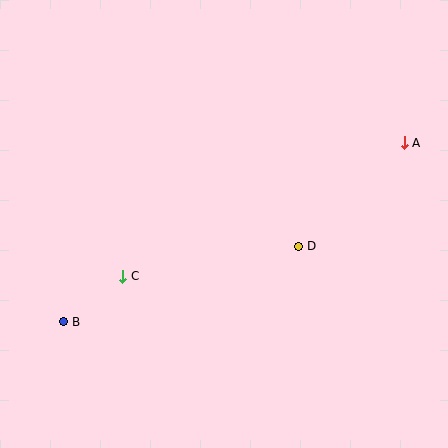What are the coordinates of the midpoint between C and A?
The midpoint between C and A is at (263, 209).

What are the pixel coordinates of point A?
Point A is at (404, 143).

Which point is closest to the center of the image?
Point D at (299, 246) is closest to the center.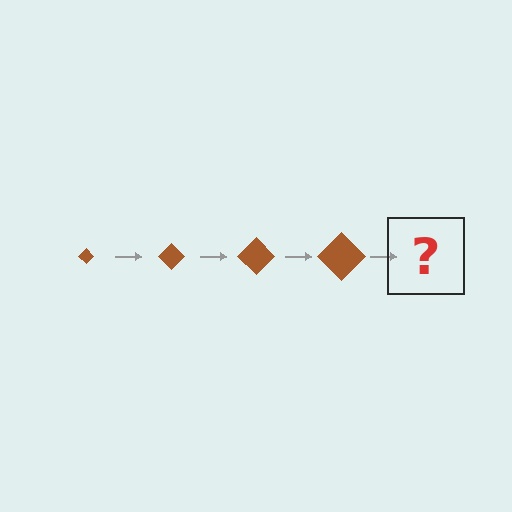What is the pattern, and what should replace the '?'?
The pattern is that the diamond gets progressively larger each step. The '?' should be a brown diamond, larger than the previous one.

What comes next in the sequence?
The next element should be a brown diamond, larger than the previous one.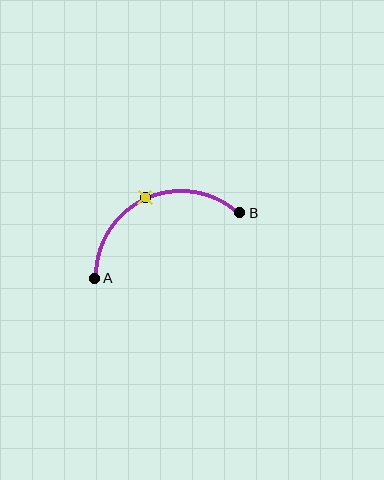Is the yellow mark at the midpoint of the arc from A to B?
Yes. The yellow mark lies on the arc at equal arc-length from both A and B — it is the arc midpoint.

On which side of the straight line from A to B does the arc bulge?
The arc bulges above the straight line connecting A and B.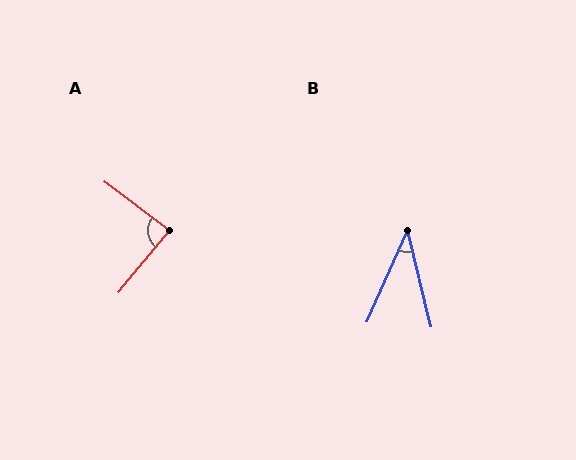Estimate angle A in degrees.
Approximately 88 degrees.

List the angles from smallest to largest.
B (38°), A (88°).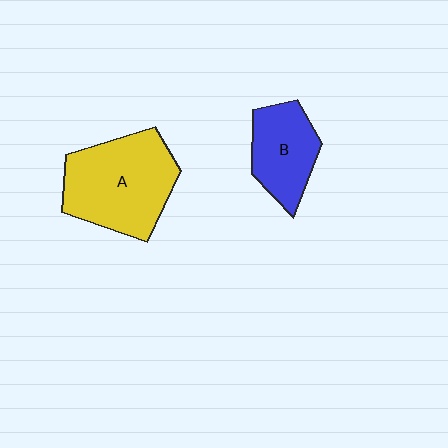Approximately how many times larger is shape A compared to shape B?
Approximately 1.7 times.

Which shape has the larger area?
Shape A (yellow).